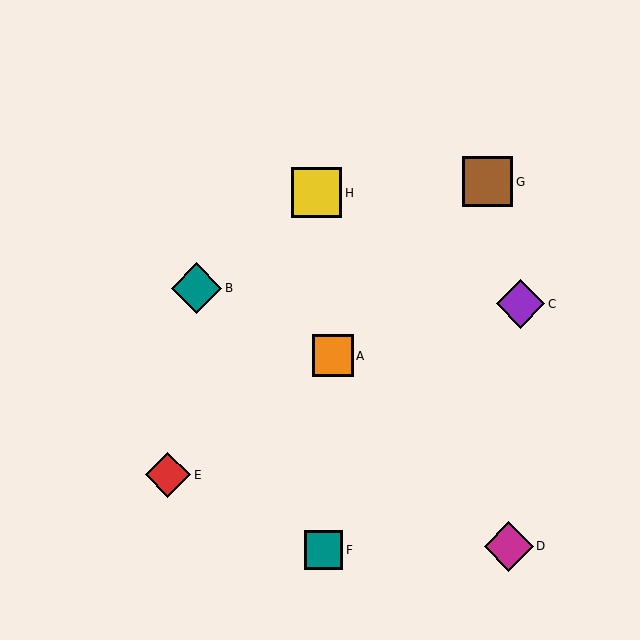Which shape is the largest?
The teal diamond (labeled B) is the largest.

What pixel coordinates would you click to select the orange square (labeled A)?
Click at (333, 356) to select the orange square A.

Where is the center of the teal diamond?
The center of the teal diamond is at (196, 288).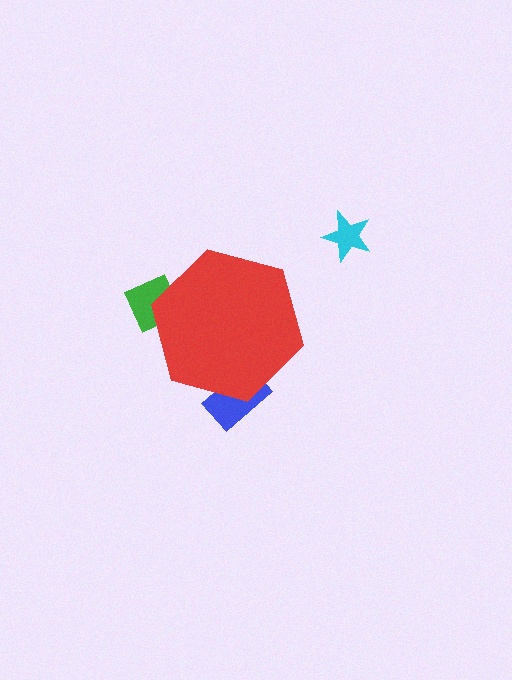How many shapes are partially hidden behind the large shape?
2 shapes are partially hidden.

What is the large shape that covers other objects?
A red hexagon.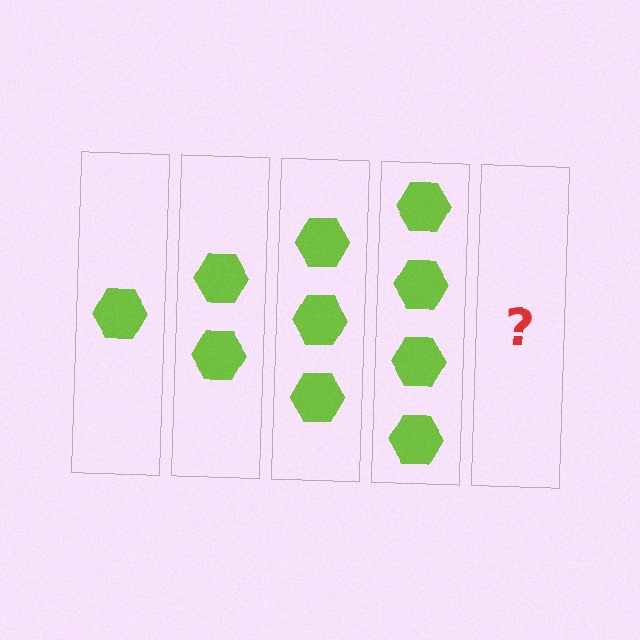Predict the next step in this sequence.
The next step is 5 hexagons.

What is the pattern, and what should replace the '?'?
The pattern is that each step adds one more hexagon. The '?' should be 5 hexagons.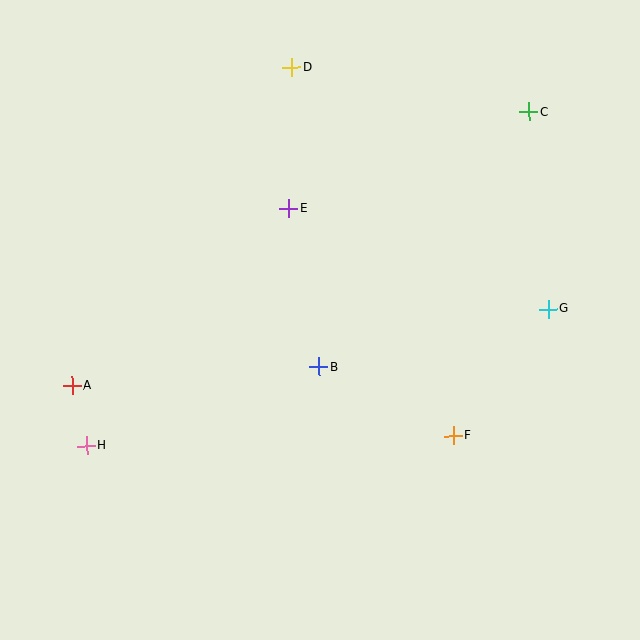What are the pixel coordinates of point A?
Point A is at (72, 385).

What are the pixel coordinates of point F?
Point F is at (453, 436).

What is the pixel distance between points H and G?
The distance between H and G is 481 pixels.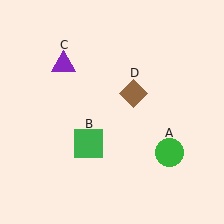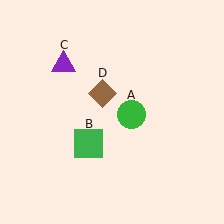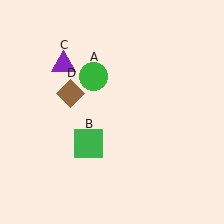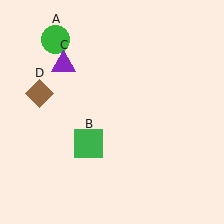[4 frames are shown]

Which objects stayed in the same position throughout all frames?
Green square (object B) and purple triangle (object C) remained stationary.